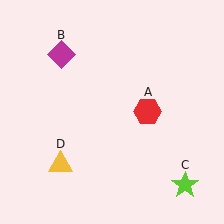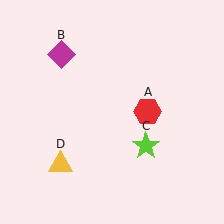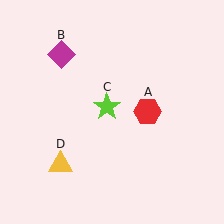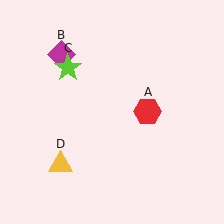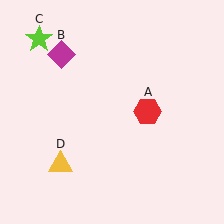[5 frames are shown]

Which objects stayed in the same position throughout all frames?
Red hexagon (object A) and magenta diamond (object B) and yellow triangle (object D) remained stationary.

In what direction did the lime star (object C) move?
The lime star (object C) moved up and to the left.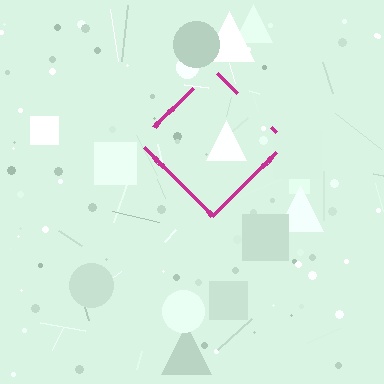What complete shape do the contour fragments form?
The contour fragments form a diamond.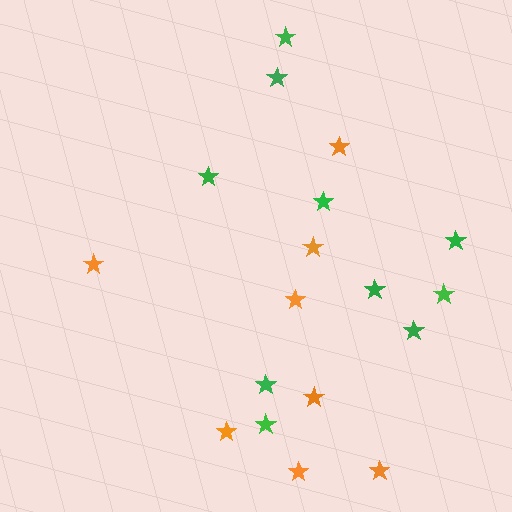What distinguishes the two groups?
There are 2 groups: one group of orange stars (8) and one group of green stars (10).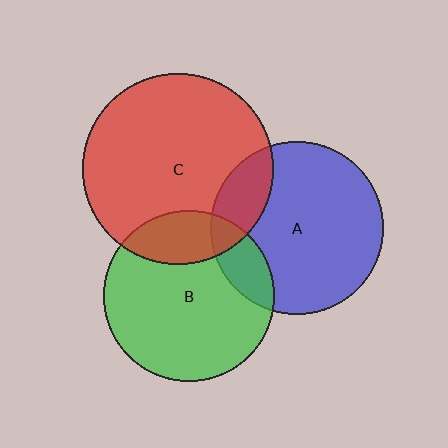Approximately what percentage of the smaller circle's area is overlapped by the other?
Approximately 15%.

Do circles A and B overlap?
Yes.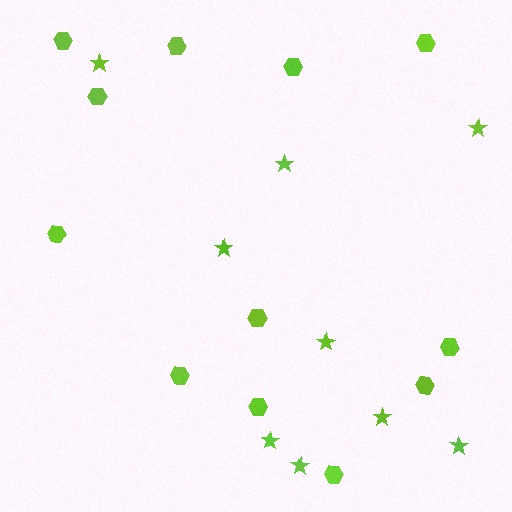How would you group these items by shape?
There are 2 groups: one group of hexagons (12) and one group of stars (9).